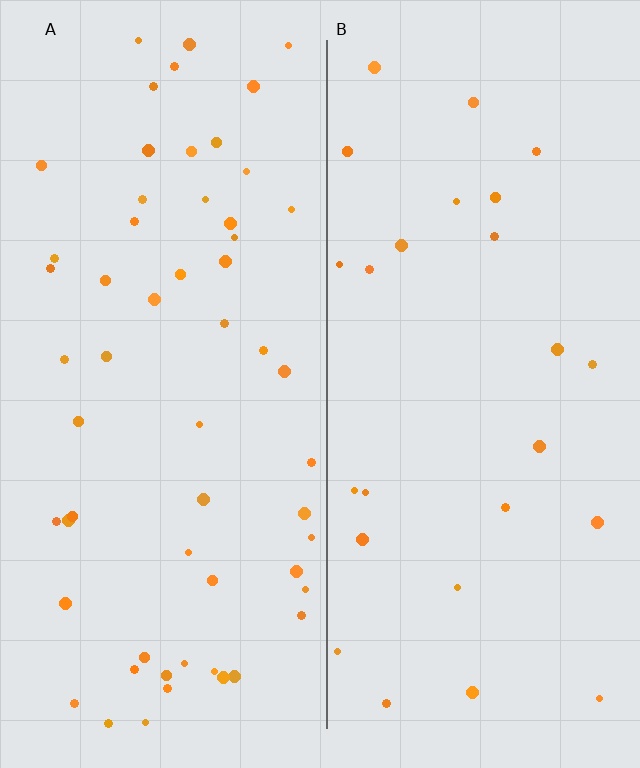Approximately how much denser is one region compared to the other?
Approximately 2.2× — region A over region B.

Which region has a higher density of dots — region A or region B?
A (the left).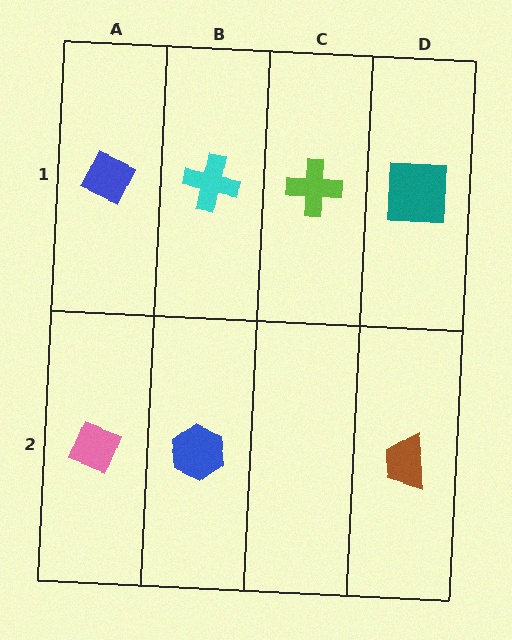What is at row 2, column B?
A blue hexagon.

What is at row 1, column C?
A lime cross.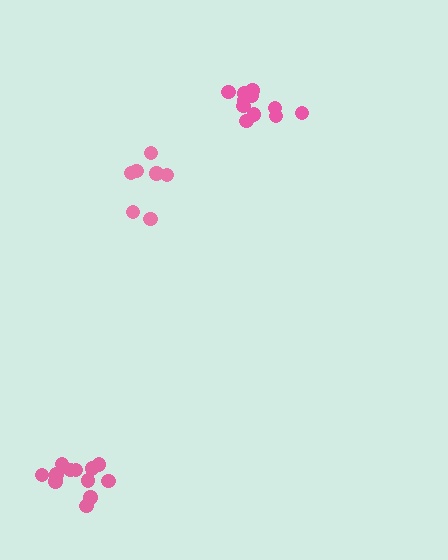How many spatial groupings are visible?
There are 3 spatial groupings.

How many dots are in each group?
Group 1: 7 dots, Group 2: 12 dots, Group 3: 11 dots (30 total).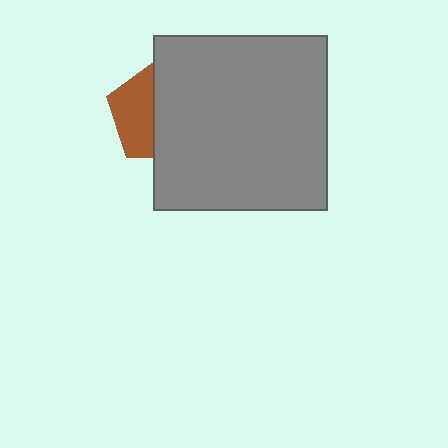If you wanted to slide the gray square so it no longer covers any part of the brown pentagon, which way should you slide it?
Slide it right — that is the most direct way to separate the two shapes.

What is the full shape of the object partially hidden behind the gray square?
The partially hidden object is a brown pentagon.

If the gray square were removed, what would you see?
You would see the complete brown pentagon.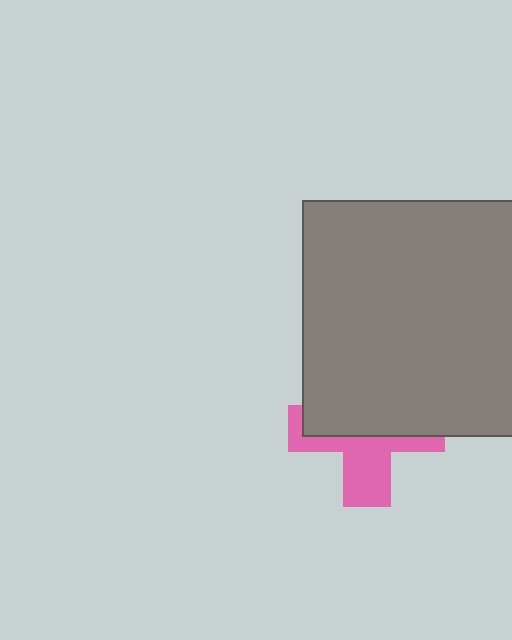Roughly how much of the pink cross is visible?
A small part of it is visible (roughly 42%).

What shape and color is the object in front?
The object in front is a gray square.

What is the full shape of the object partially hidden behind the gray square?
The partially hidden object is a pink cross.